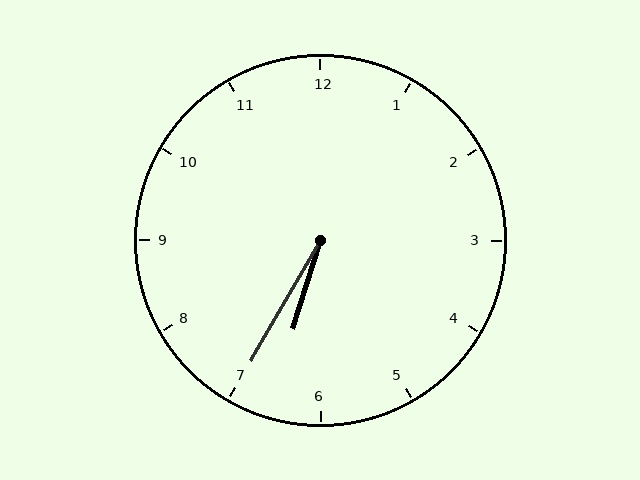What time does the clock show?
6:35.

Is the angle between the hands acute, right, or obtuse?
It is acute.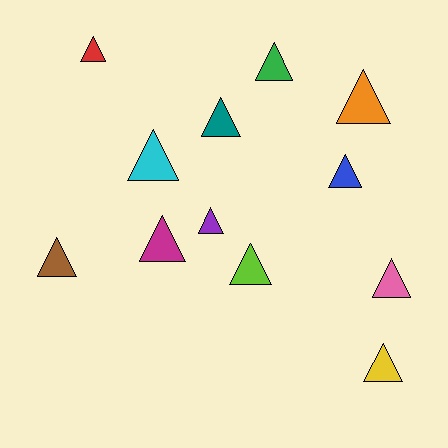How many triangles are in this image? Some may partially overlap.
There are 12 triangles.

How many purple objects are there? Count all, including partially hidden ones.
There is 1 purple object.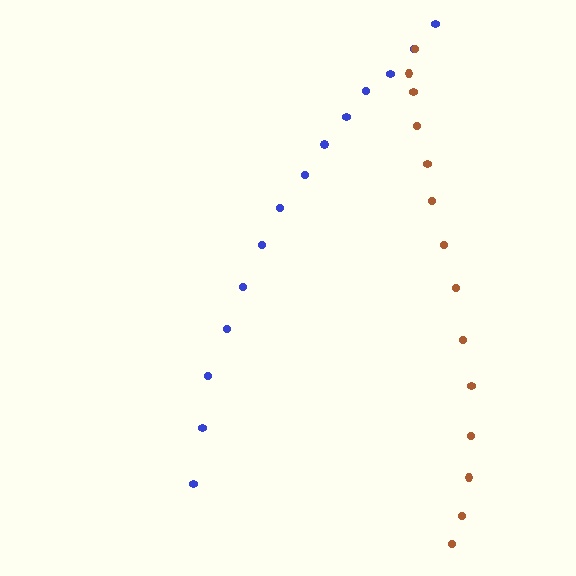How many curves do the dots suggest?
There are 2 distinct paths.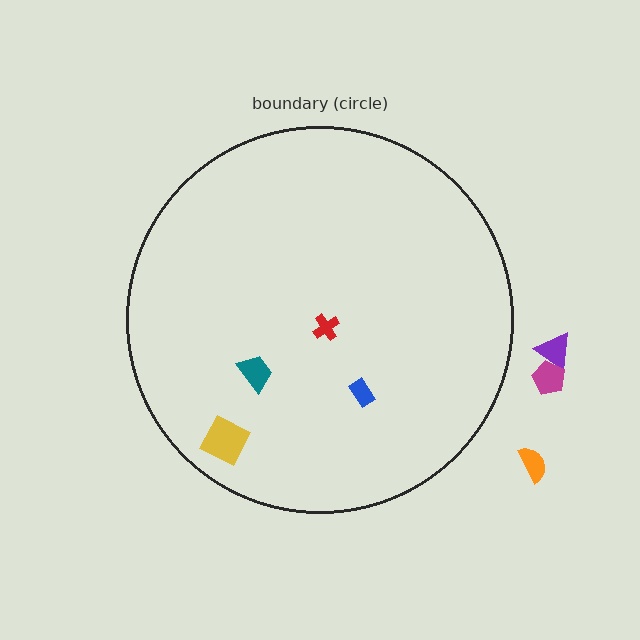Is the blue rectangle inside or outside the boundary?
Inside.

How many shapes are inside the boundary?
4 inside, 3 outside.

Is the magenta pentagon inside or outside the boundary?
Outside.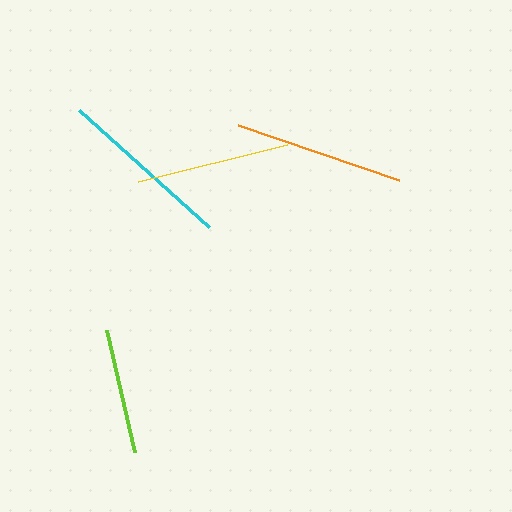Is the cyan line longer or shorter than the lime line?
The cyan line is longer than the lime line.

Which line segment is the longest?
The cyan line is the longest at approximately 175 pixels.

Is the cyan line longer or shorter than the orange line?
The cyan line is longer than the orange line.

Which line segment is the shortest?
The lime line is the shortest at approximately 126 pixels.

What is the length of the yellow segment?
The yellow segment is approximately 154 pixels long.